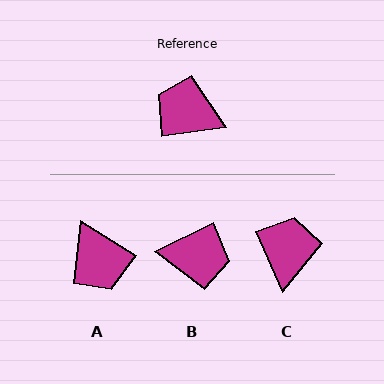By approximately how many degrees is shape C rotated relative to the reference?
Approximately 74 degrees clockwise.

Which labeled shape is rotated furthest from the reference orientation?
B, about 161 degrees away.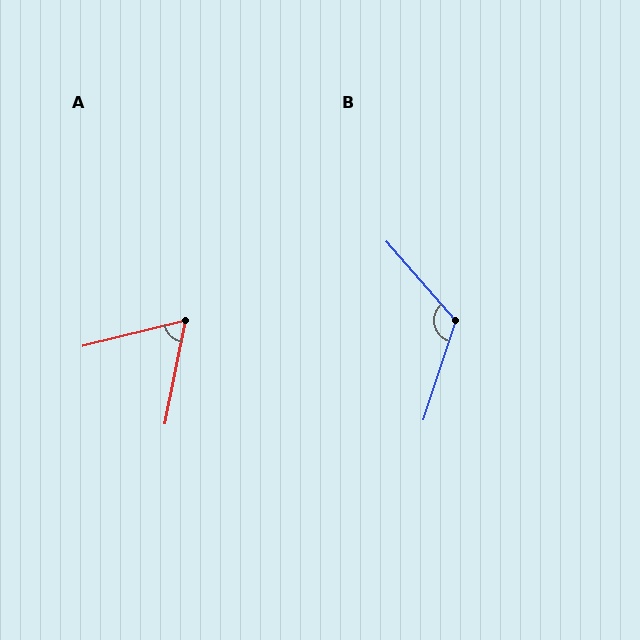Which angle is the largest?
B, at approximately 121 degrees.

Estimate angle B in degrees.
Approximately 121 degrees.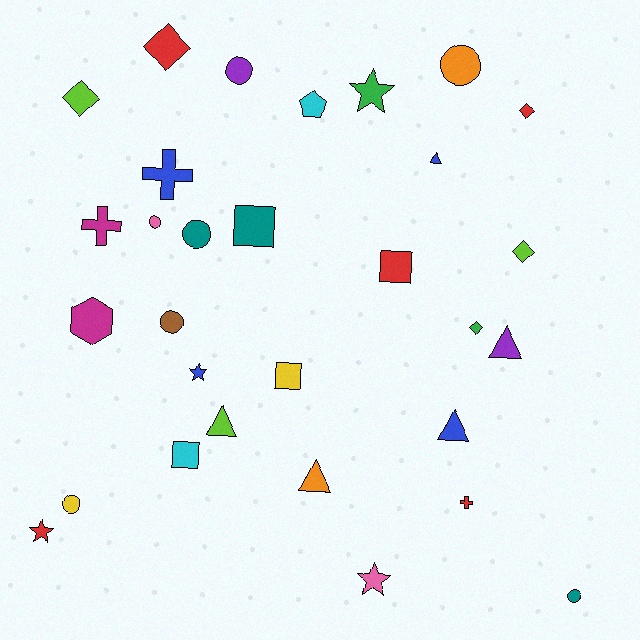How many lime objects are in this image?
There are 3 lime objects.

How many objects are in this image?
There are 30 objects.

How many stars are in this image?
There are 4 stars.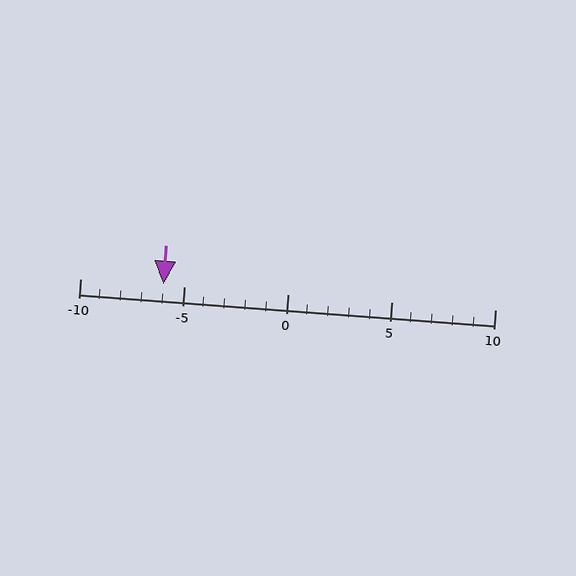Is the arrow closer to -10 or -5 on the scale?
The arrow is closer to -5.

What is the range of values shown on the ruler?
The ruler shows values from -10 to 10.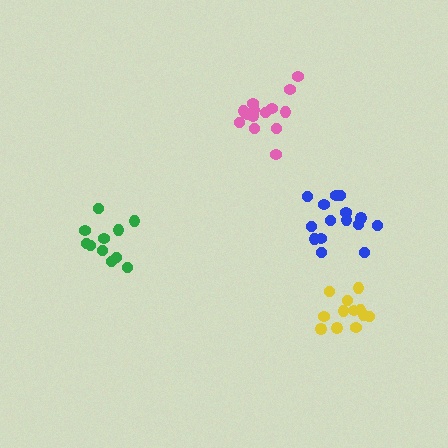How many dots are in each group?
Group 1: 14 dots, Group 2: 15 dots, Group 3: 11 dots, Group 4: 12 dots (52 total).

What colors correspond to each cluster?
The clusters are colored: pink, blue, green, yellow.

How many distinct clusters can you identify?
There are 4 distinct clusters.